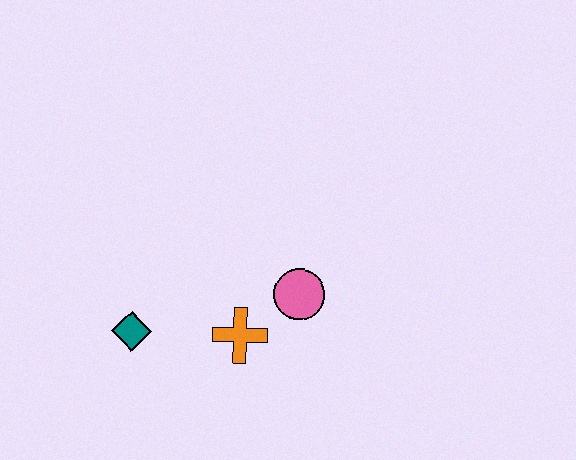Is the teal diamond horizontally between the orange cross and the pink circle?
No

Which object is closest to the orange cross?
The pink circle is closest to the orange cross.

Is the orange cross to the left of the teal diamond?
No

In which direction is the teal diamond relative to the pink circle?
The teal diamond is to the left of the pink circle.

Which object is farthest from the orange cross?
The teal diamond is farthest from the orange cross.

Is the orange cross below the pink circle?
Yes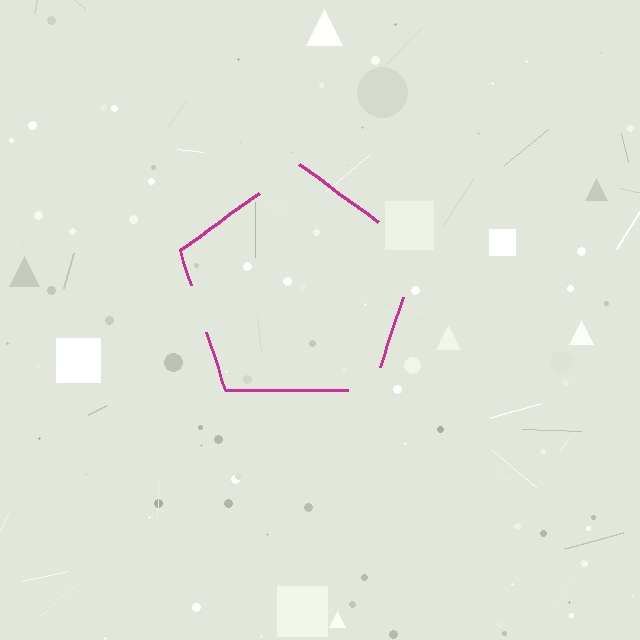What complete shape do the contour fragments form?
The contour fragments form a pentagon.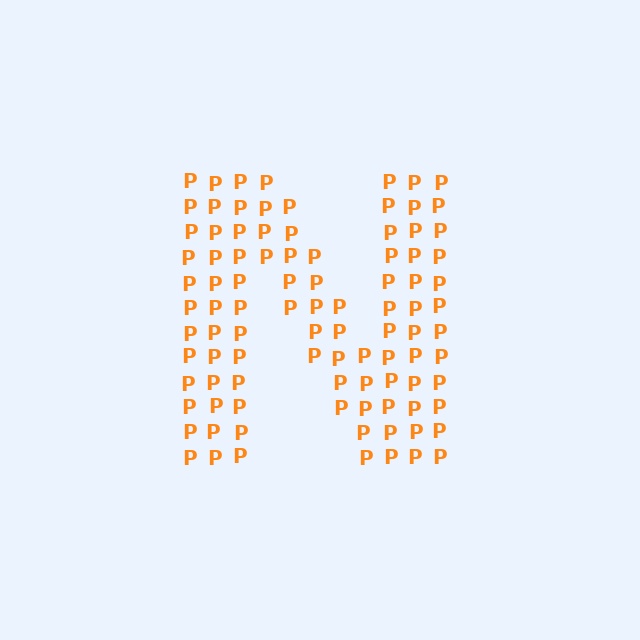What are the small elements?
The small elements are letter P's.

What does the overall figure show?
The overall figure shows the letter N.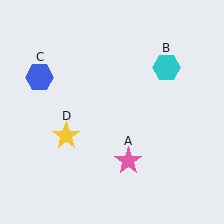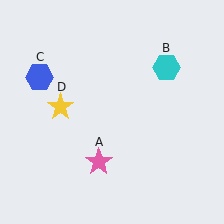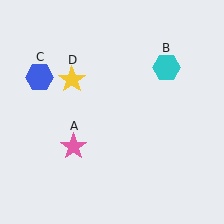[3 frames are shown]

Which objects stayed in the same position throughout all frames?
Cyan hexagon (object B) and blue hexagon (object C) remained stationary.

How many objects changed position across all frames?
2 objects changed position: pink star (object A), yellow star (object D).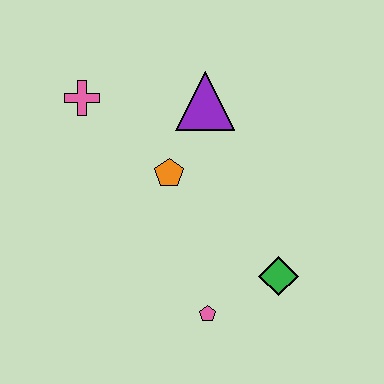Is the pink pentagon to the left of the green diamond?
Yes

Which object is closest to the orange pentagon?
The purple triangle is closest to the orange pentagon.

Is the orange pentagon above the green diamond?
Yes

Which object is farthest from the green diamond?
The pink cross is farthest from the green diamond.